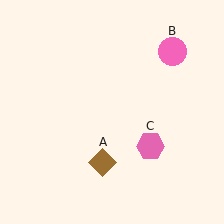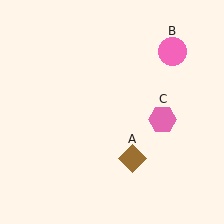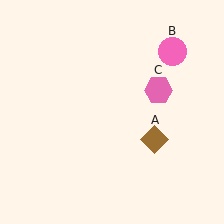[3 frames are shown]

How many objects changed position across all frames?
2 objects changed position: brown diamond (object A), pink hexagon (object C).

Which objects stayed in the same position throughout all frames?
Pink circle (object B) remained stationary.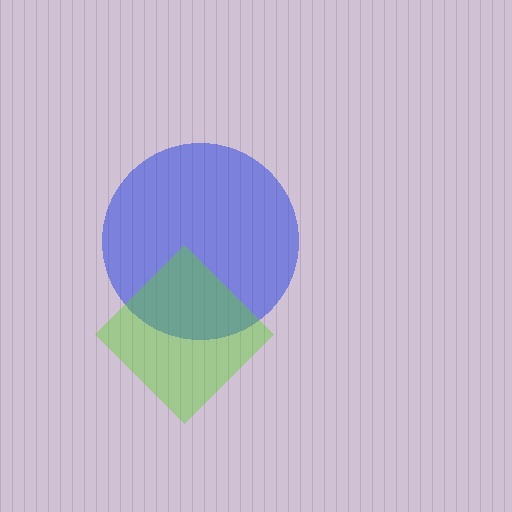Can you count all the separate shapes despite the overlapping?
Yes, there are 2 separate shapes.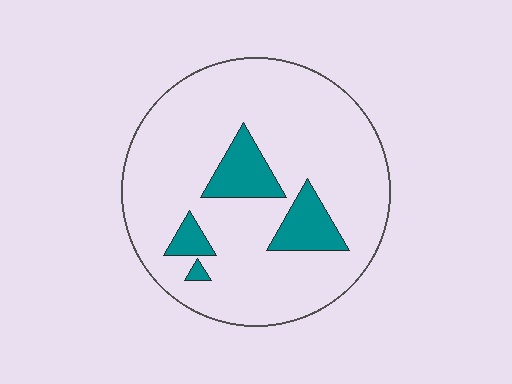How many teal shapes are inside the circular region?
4.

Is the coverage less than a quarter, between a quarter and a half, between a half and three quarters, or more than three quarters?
Less than a quarter.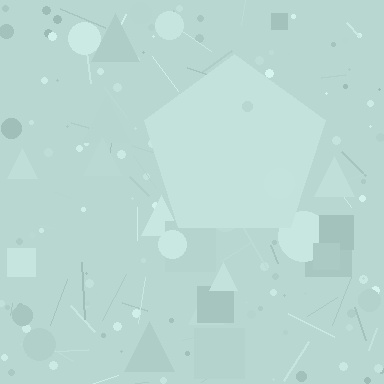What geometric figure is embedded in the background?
A pentagon is embedded in the background.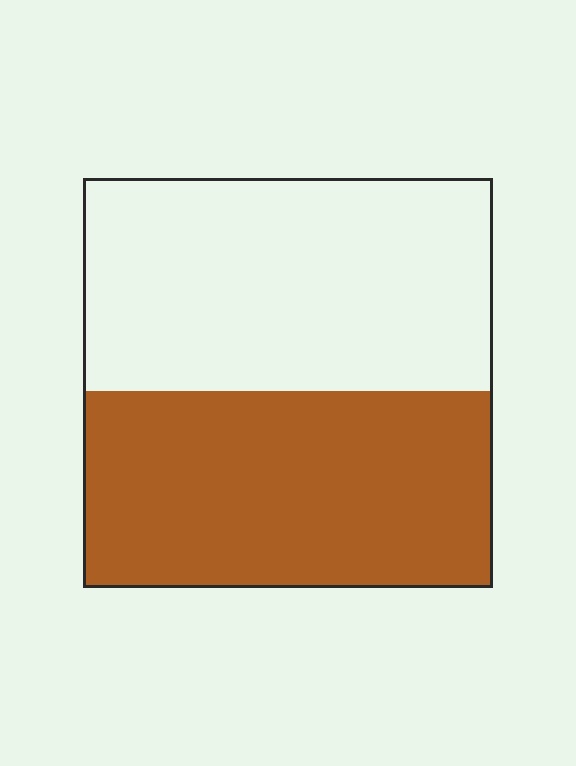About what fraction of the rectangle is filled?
About one half (1/2).